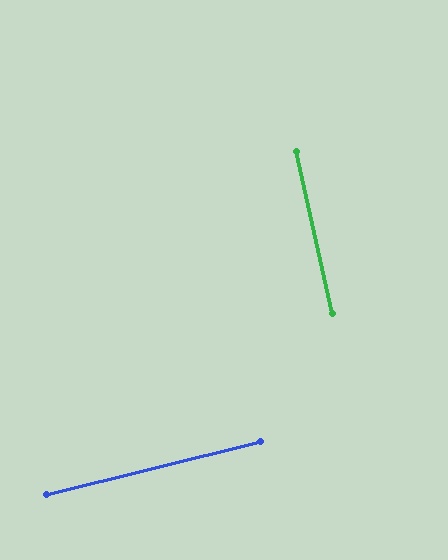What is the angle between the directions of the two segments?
Approximately 88 degrees.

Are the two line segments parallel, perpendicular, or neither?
Perpendicular — they meet at approximately 88°.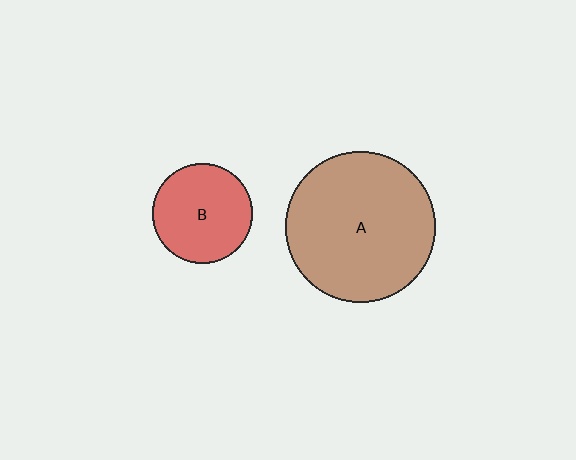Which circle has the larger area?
Circle A (brown).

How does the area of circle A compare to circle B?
Approximately 2.3 times.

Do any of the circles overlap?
No, none of the circles overlap.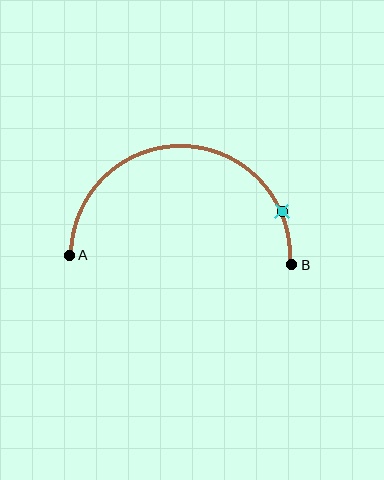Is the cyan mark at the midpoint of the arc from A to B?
No. The cyan mark lies on the arc but is closer to endpoint B. The arc midpoint would be at the point on the curve equidistant along the arc from both A and B.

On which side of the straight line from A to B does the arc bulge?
The arc bulges above the straight line connecting A and B.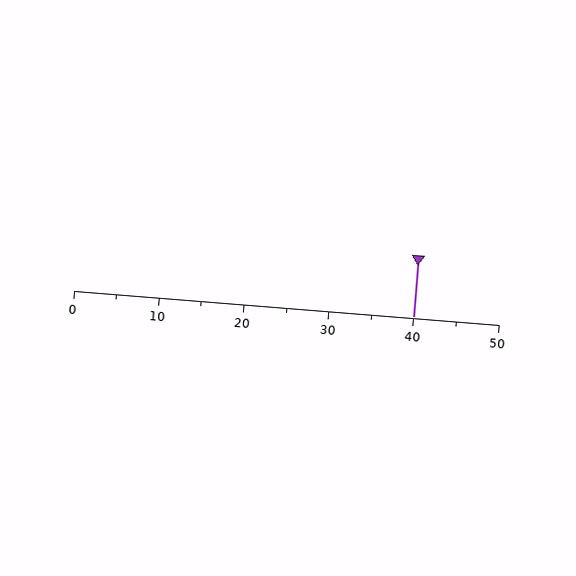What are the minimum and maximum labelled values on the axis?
The axis runs from 0 to 50.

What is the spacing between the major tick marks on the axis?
The major ticks are spaced 10 apart.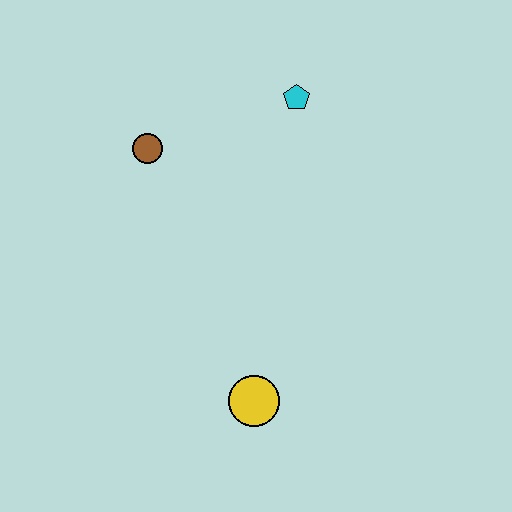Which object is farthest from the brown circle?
The yellow circle is farthest from the brown circle.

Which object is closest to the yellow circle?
The brown circle is closest to the yellow circle.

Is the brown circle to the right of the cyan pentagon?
No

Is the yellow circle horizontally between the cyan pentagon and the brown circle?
Yes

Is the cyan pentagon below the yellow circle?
No